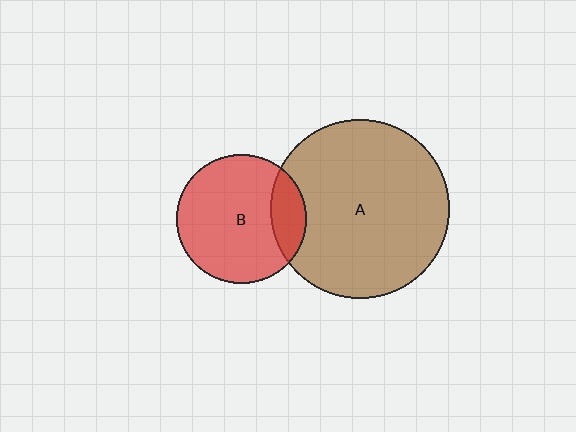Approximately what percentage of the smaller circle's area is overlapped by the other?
Approximately 20%.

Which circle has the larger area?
Circle A (brown).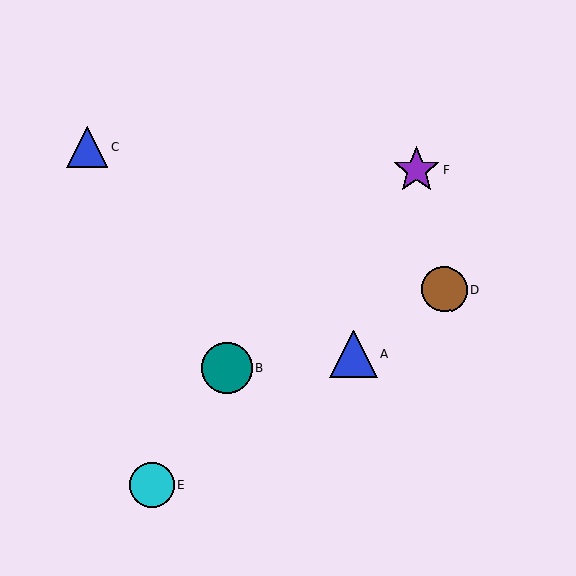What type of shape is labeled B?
Shape B is a teal circle.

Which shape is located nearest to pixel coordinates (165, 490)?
The cyan circle (labeled E) at (152, 485) is nearest to that location.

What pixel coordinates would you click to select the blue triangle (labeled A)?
Click at (353, 354) to select the blue triangle A.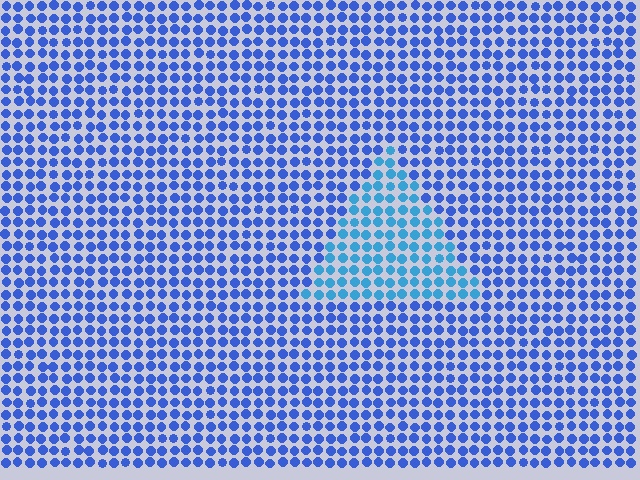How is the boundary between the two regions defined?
The boundary is defined purely by a slight shift in hue (about 26 degrees). Spacing, size, and orientation are identical on both sides.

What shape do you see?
I see a triangle.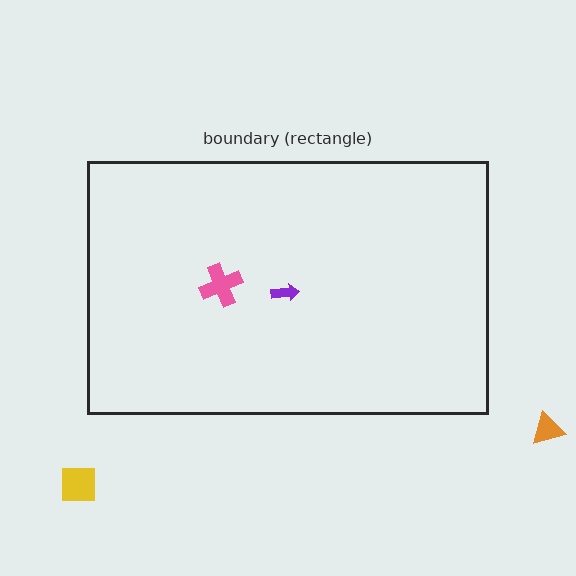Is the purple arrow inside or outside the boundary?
Inside.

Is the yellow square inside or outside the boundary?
Outside.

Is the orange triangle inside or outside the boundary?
Outside.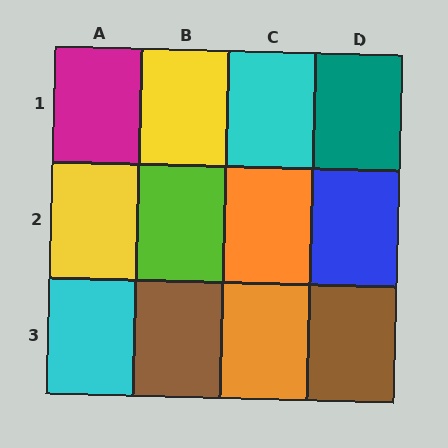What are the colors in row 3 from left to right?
Cyan, brown, orange, brown.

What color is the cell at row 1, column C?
Cyan.